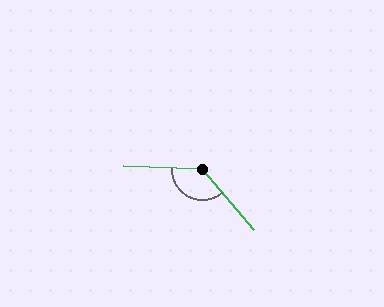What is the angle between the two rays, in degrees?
Approximately 133 degrees.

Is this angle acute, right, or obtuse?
It is obtuse.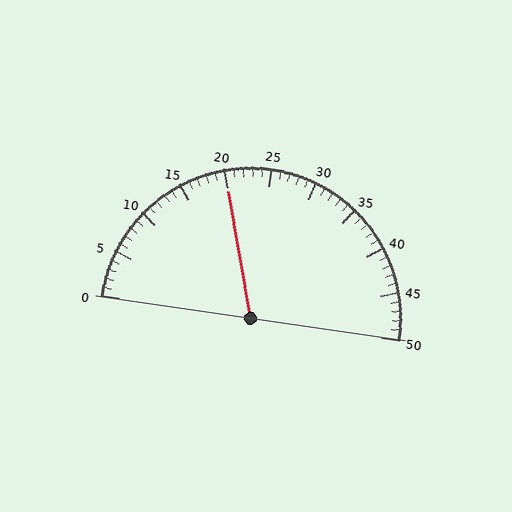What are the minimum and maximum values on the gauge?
The gauge ranges from 0 to 50.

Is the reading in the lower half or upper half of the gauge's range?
The reading is in the lower half of the range (0 to 50).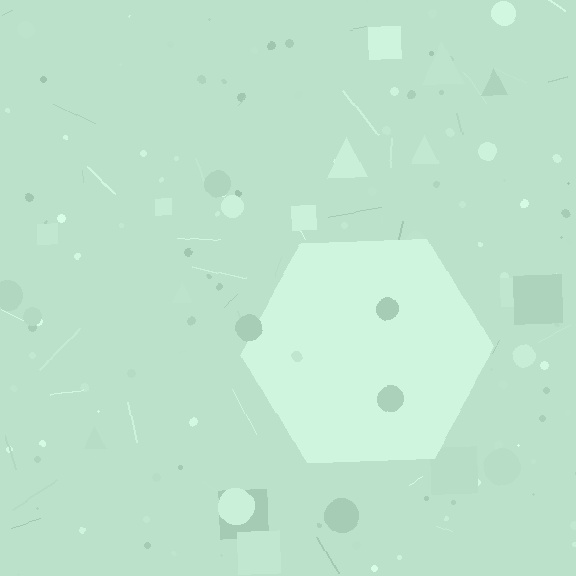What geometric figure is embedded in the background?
A hexagon is embedded in the background.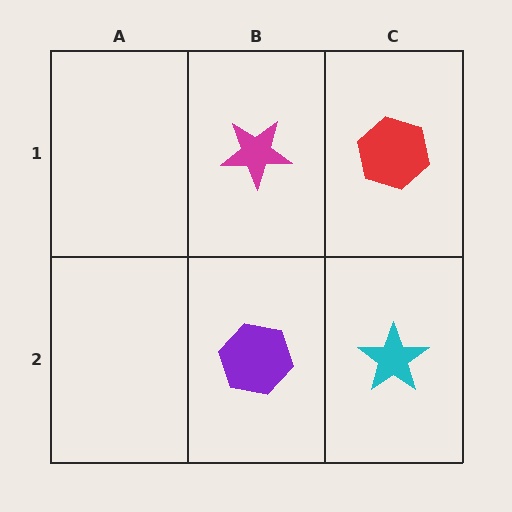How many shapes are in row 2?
2 shapes.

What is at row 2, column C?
A cyan star.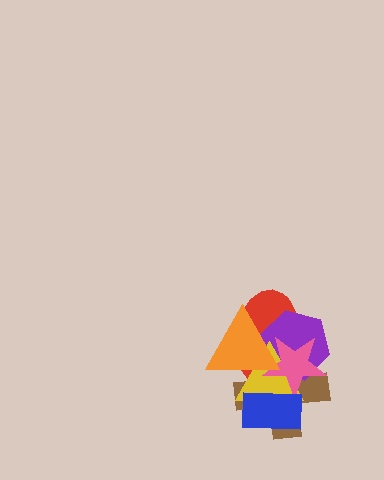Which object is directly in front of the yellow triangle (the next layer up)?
The pink star is directly in front of the yellow triangle.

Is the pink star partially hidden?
Yes, it is partially covered by another shape.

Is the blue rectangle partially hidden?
No, no other shape covers it.